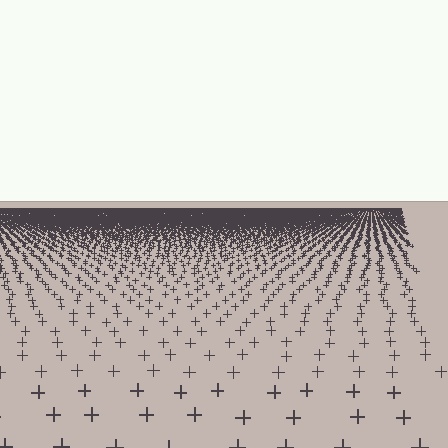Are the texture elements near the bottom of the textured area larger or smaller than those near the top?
Larger. Near the bottom, elements are closer to the viewer and appear at a bigger on-screen size.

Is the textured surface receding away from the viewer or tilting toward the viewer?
The surface is receding away from the viewer. Texture elements get smaller and denser toward the top.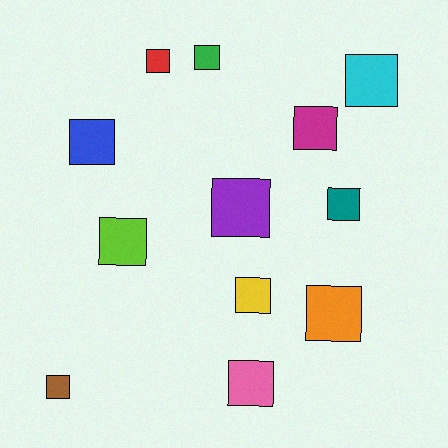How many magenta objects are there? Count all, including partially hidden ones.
There is 1 magenta object.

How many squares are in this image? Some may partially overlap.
There are 12 squares.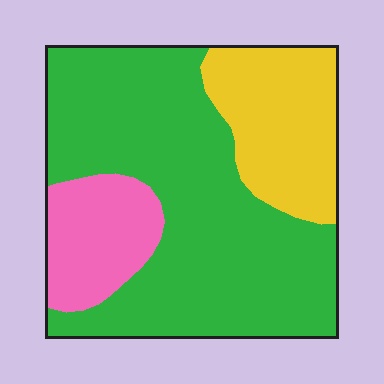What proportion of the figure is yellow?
Yellow takes up about one fifth (1/5) of the figure.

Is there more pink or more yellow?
Yellow.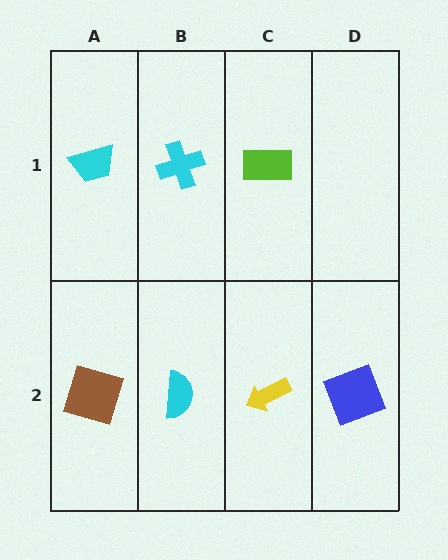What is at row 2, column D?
A blue square.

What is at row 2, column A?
A brown square.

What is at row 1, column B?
A cyan cross.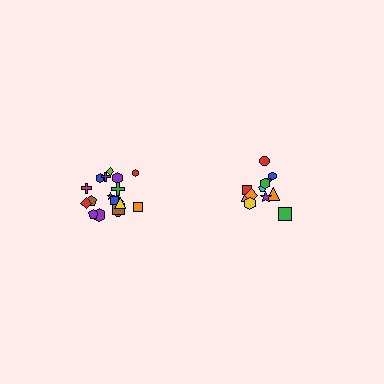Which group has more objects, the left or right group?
The left group.